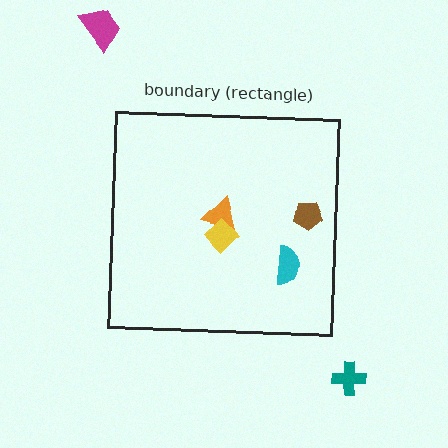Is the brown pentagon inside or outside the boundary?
Inside.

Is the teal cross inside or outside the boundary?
Outside.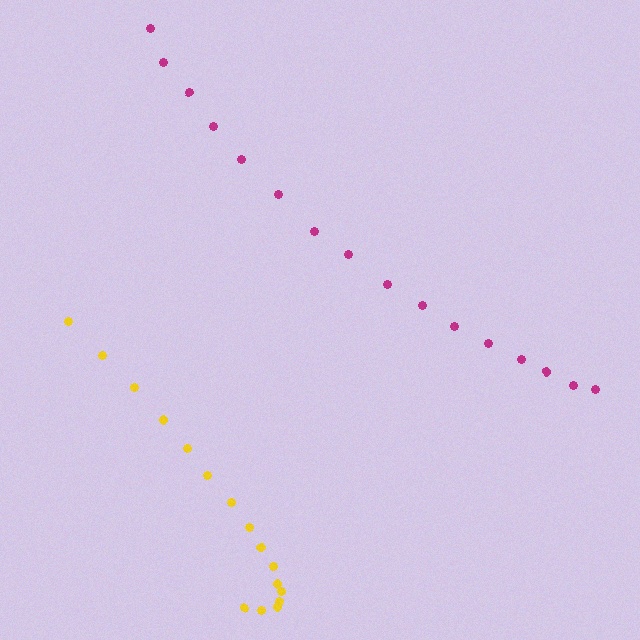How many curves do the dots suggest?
There are 2 distinct paths.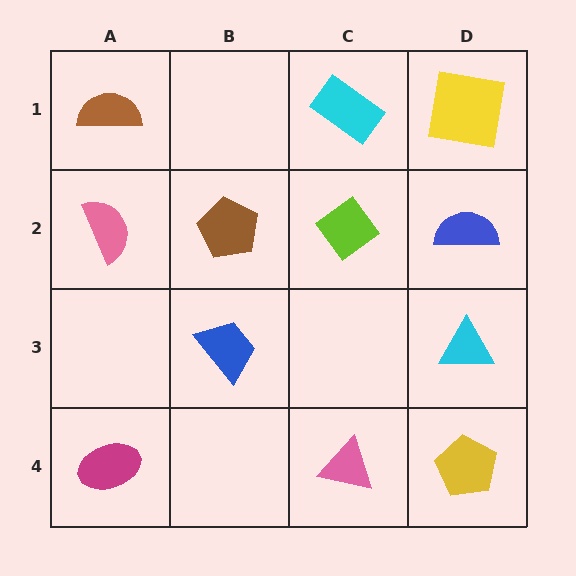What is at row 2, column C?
A lime diamond.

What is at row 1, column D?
A yellow square.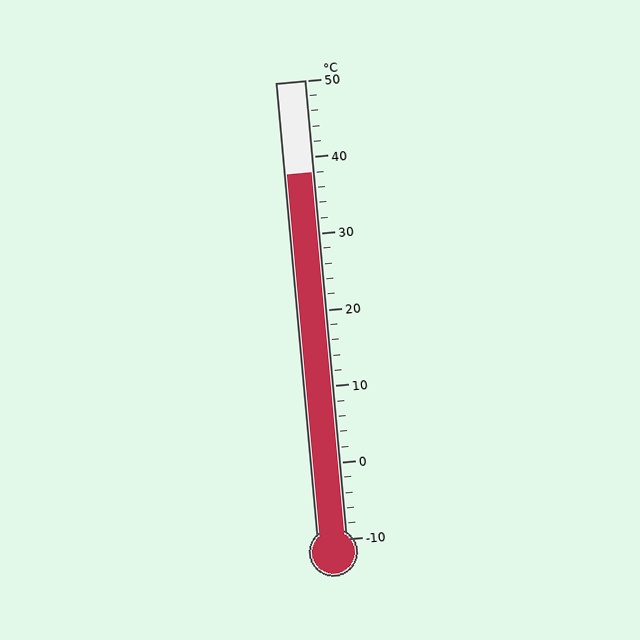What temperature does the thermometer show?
The thermometer shows approximately 38°C.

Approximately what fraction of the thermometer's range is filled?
The thermometer is filled to approximately 80% of its range.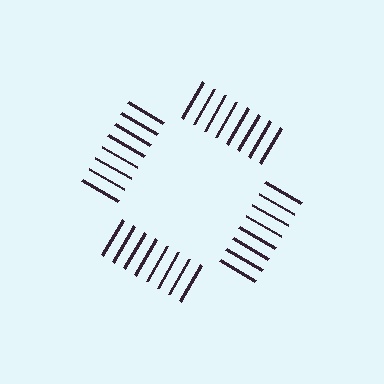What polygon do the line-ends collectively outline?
An illusory square — the line segments terminate on its edges but no continuous stroke is drawn.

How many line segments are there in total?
32 — 8 along each of the 4 edges.